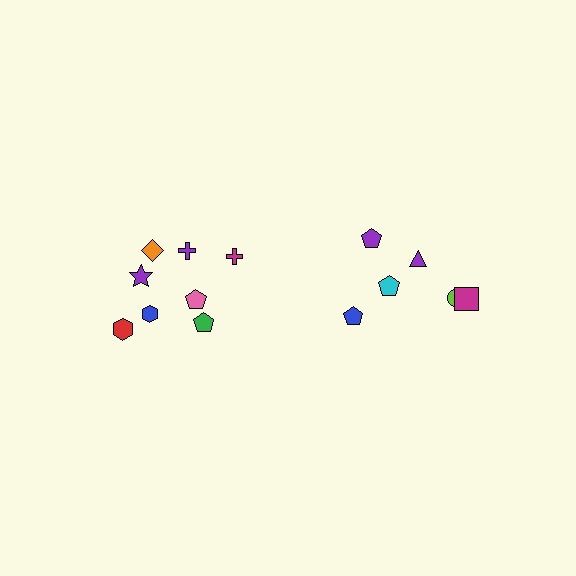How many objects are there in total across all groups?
There are 14 objects.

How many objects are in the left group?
There are 8 objects.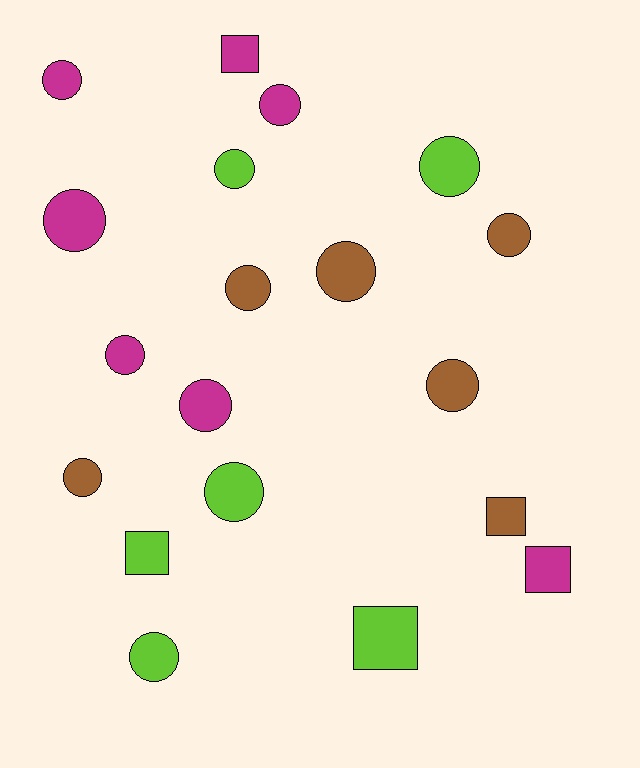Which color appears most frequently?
Magenta, with 7 objects.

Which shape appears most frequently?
Circle, with 14 objects.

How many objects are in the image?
There are 19 objects.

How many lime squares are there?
There are 2 lime squares.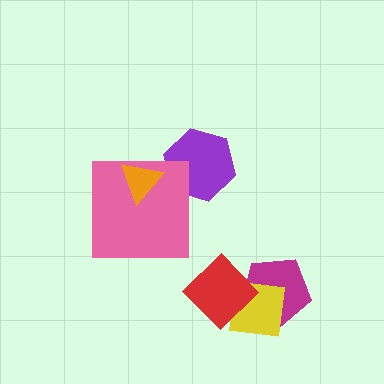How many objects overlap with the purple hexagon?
1 object overlaps with the purple hexagon.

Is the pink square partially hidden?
Yes, it is partially covered by another shape.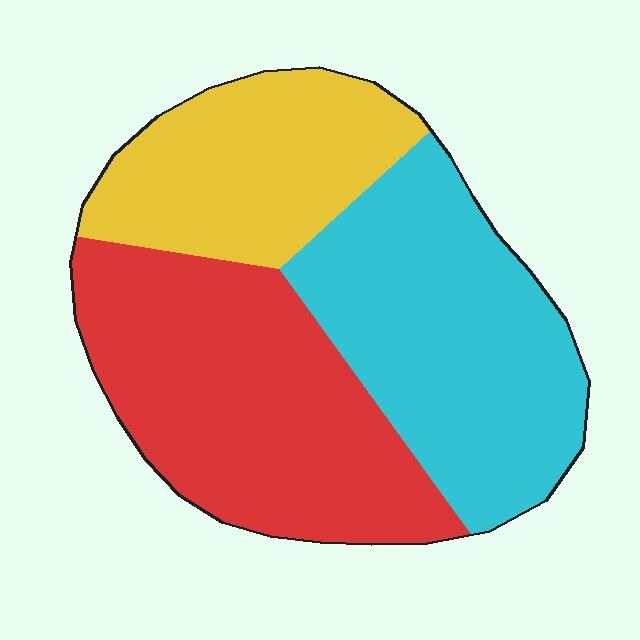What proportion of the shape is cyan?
Cyan takes up between a third and a half of the shape.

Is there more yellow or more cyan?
Cyan.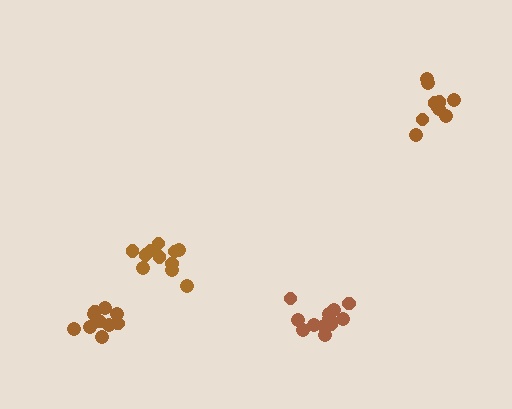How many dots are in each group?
Group 1: 11 dots, Group 2: 12 dots, Group 3: 10 dots, Group 4: 10 dots (43 total).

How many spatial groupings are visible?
There are 4 spatial groupings.